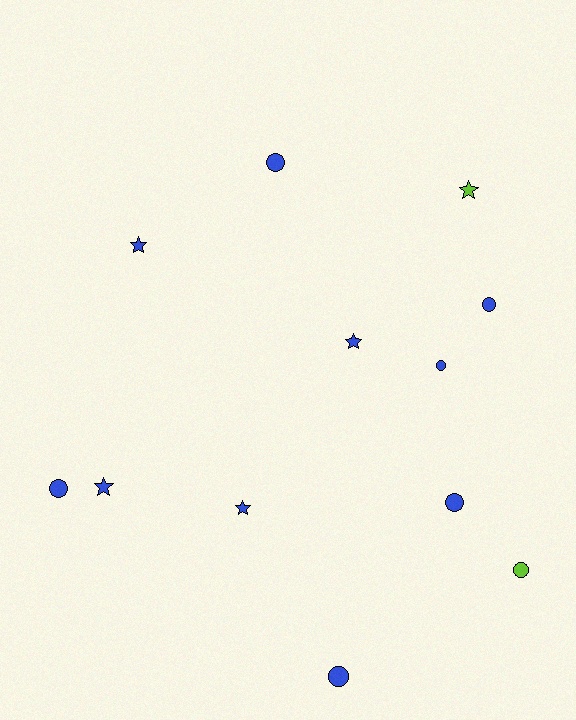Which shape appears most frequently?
Circle, with 7 objects.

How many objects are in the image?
There are 12 objects.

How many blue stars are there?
There are 4 blue stars.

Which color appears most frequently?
Blue, with 10 objects.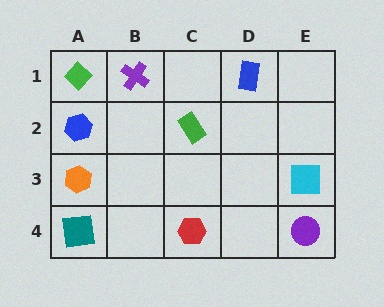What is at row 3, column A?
An orange hexagon.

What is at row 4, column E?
A purple circle.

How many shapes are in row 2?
2 shapes.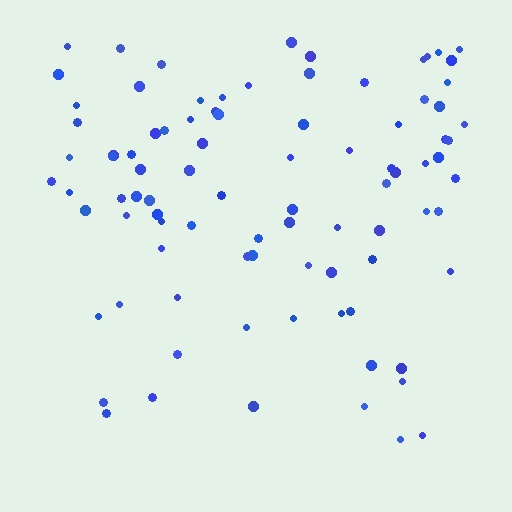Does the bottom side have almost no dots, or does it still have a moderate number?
Still a moderate number, just noticeably fewer than the top.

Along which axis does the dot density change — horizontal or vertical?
Vertical.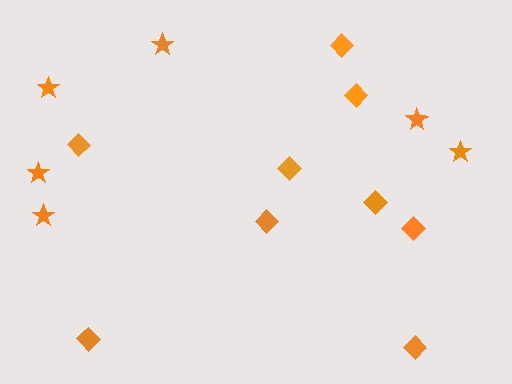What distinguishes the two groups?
There are 2 groups: one group of diamonds (9) and one group of stars (6).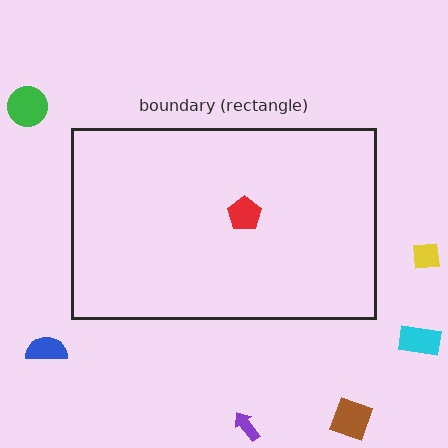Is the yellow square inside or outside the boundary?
Outside.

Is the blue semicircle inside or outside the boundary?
Outside.